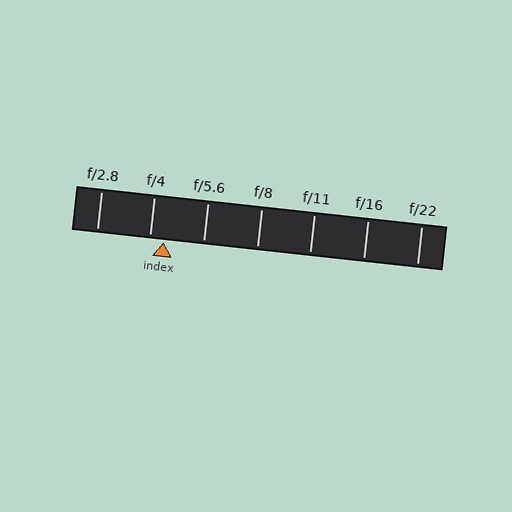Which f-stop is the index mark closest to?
The index mark is closest to f/4.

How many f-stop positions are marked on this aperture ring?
There are 7 f-stop positions marked.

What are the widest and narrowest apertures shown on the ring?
The widest aperture shown is f/2.8 and the narrowest is f/22.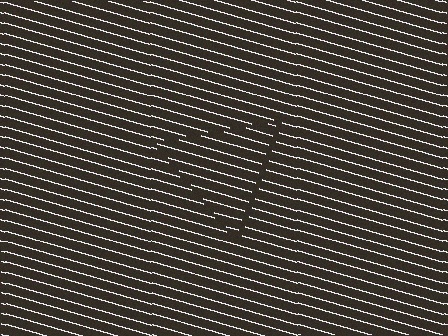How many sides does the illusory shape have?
3 sides — the line-ends trace a triangle.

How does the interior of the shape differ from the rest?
The interior of the shape contains the same grating, shifted by half a period — the contour is defined by the phase discontinuity where line-ends from the inner and outer gratings abut.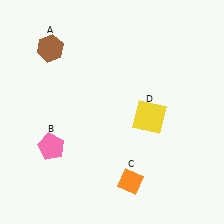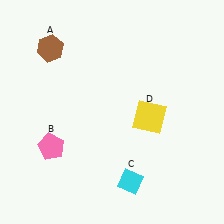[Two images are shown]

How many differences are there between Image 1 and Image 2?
There is 1 difference between the two images.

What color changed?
The diamond (C) changed from orange in Image 1 to cyan in Image 2.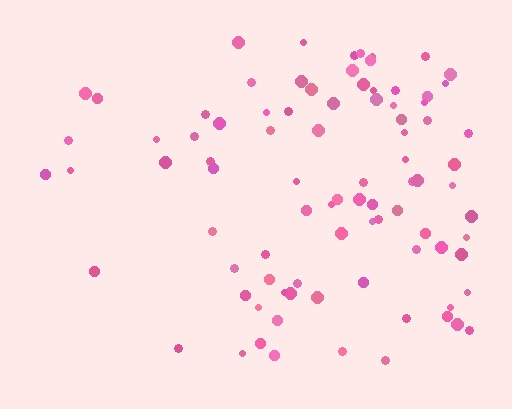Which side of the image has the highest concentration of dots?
The right.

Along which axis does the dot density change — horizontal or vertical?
Horizontal.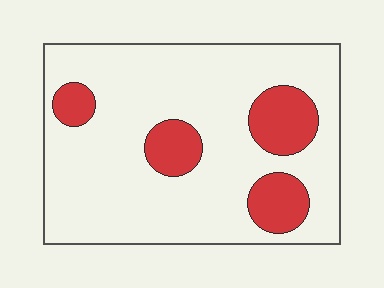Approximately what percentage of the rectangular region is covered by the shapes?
Approximately 20%.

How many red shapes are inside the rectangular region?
4.